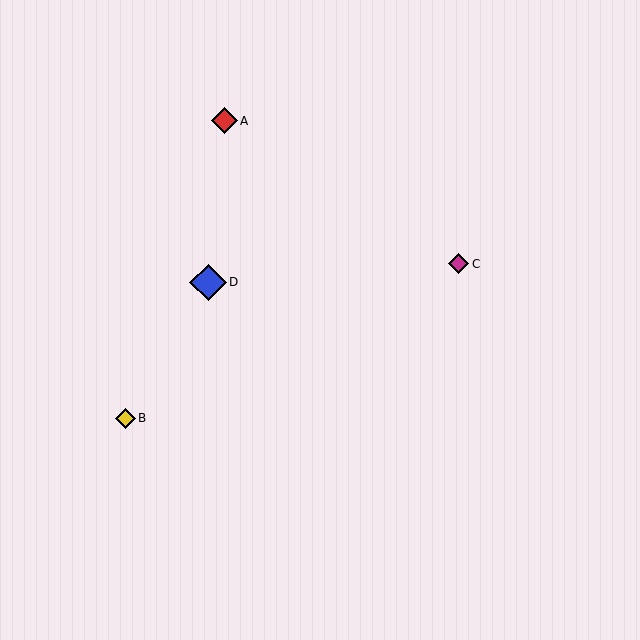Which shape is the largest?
The blue diamond (labeled D) is the largest.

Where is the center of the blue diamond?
The center of the blue diamond is at (208, 282).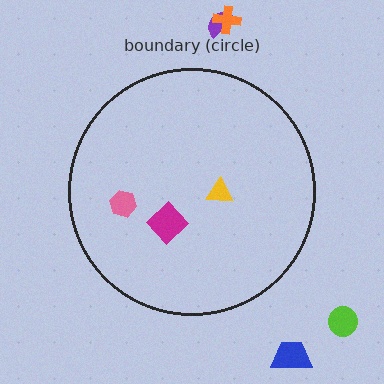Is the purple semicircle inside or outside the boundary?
Outside.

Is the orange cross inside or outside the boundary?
Outside.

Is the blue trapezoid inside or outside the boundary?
Outside.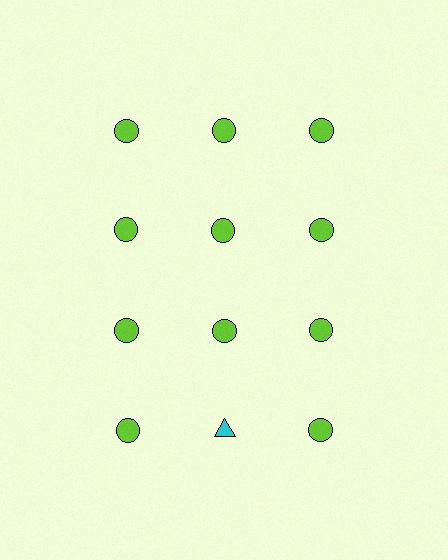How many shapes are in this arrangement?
There are 12 shapes arranged in a grid pattern.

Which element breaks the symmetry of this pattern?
The cyan triangle in the fourth row, second from left column breaks the symmetry. All other shapes are lime circles.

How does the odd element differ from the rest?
It differs in both color (cyan instead of lime) and shape (triangle instead of circle).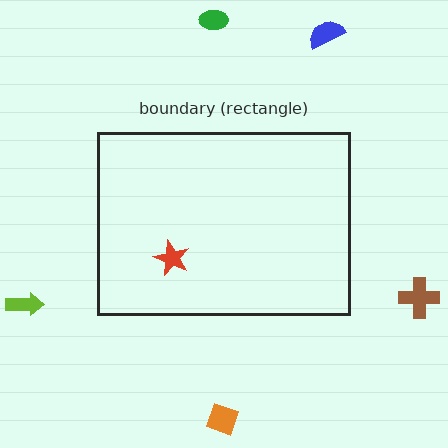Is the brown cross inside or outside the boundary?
Outside.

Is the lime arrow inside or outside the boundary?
Outside.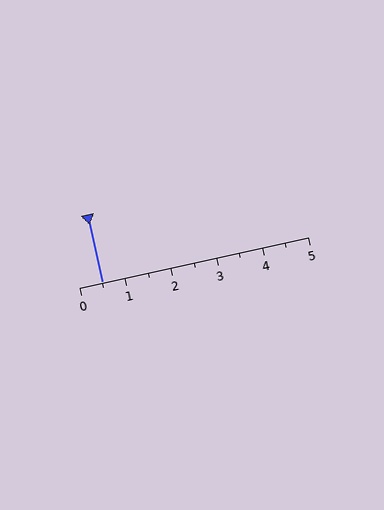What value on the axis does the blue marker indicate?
The marker indicates approximately 0.5.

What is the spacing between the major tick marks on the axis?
The major ticks are spaced 1 apart.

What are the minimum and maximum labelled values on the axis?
The axis runs from 0 to 5.